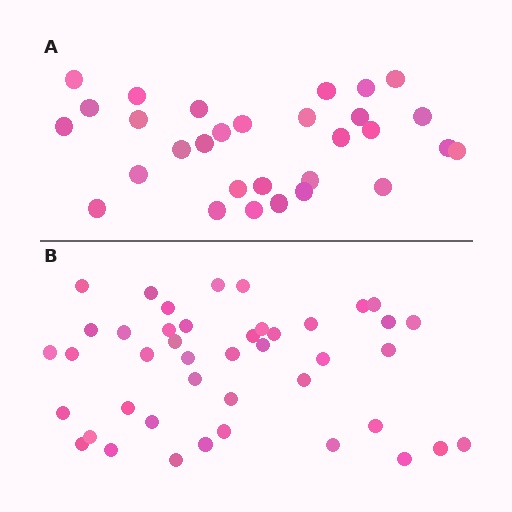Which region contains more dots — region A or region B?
Region B (the bottom region) has more dots.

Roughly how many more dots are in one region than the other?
Region B has approximately 15 more dots than region A.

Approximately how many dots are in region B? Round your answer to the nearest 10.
About 40 dots. (The exact count is 43, which rounds to 40.)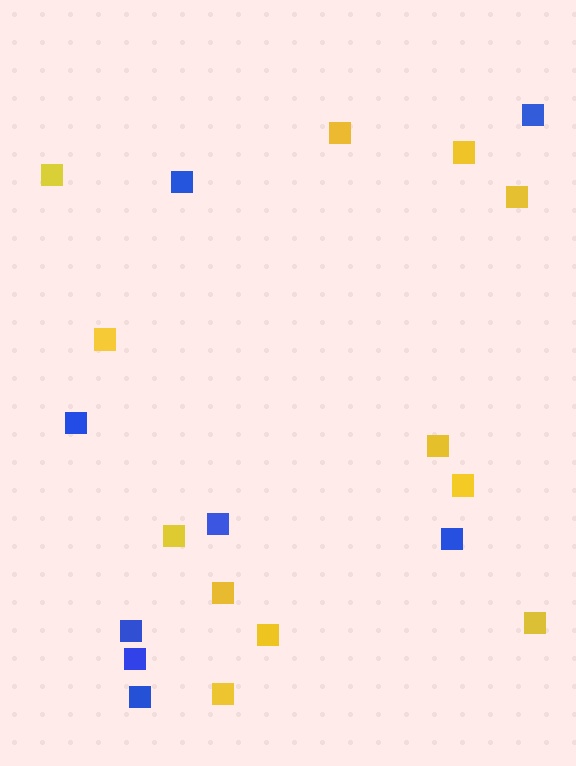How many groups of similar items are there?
There are 2 groups: one group of yellow squares (12) and one group of blue squares (8).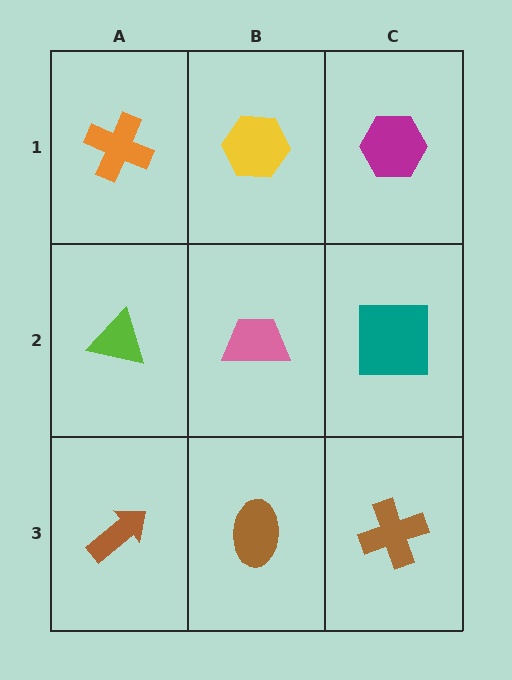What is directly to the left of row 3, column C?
A brown ellipse.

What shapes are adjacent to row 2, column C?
A magenta hexagon (row 1, column C), a brown cross (row 3, column C), a pink trapezoid (row 2, column B).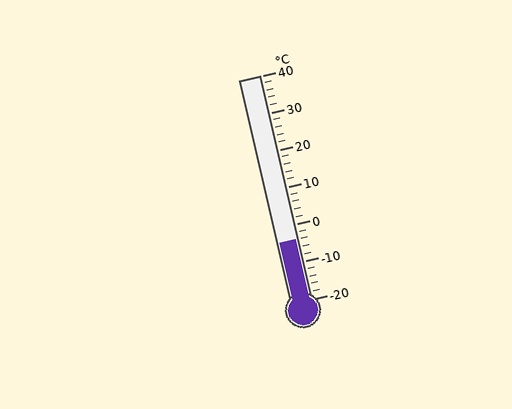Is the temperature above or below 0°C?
The temperature is below 0°C.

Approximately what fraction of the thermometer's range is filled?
The thermometer is filled to approximately 25% of its range.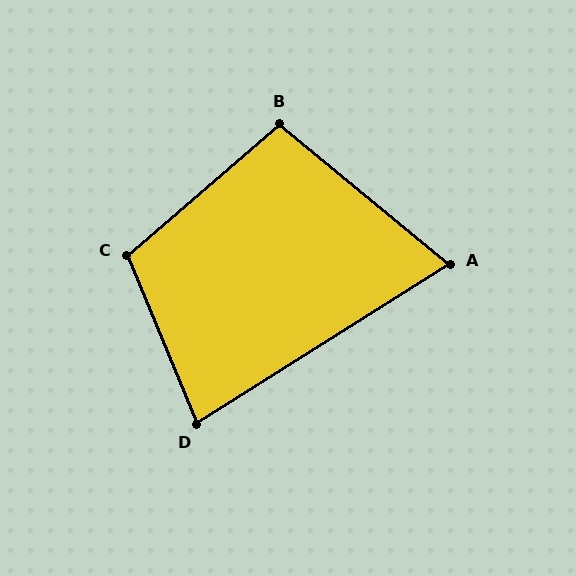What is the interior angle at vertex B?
Approximately 100 degrees (obtuse).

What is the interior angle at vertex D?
Approximately 80 degrees (acute).